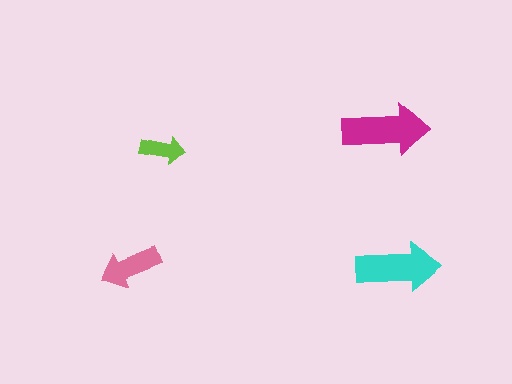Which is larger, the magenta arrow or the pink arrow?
The magenta one.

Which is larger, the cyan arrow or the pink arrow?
The cyan one.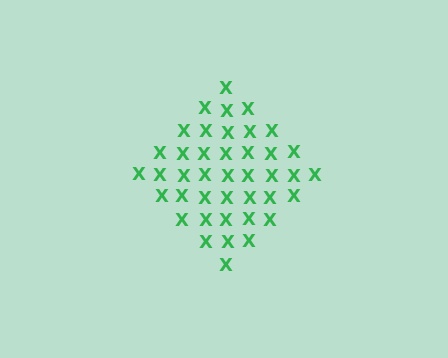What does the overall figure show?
The overall figure shows a diamond.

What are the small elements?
The small elements are letter X's.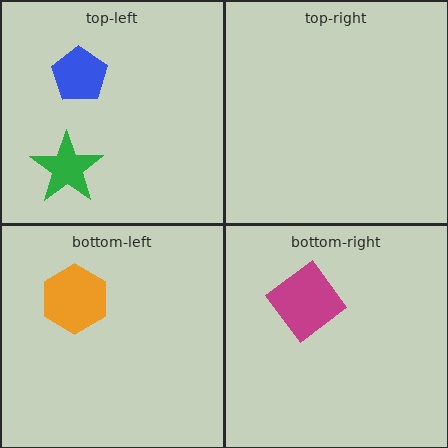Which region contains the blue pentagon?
The top-left region.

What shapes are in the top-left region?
The green star, the blue pentagon.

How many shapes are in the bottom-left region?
1.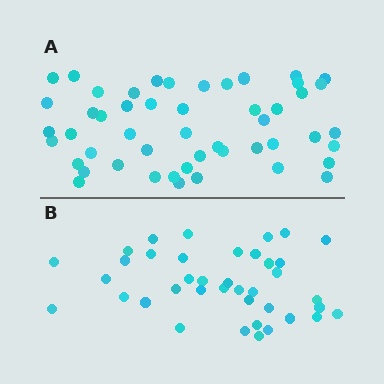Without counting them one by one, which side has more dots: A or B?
Region A (the top region) has more dots.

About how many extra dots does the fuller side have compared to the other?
Region A has roughly 12 or so more dots than region B.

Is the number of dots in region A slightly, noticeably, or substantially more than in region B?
Region A has noticeably more, but not dramatically so. The ratio is roughly 1.3 to 1.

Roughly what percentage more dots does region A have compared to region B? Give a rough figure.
About 30% more.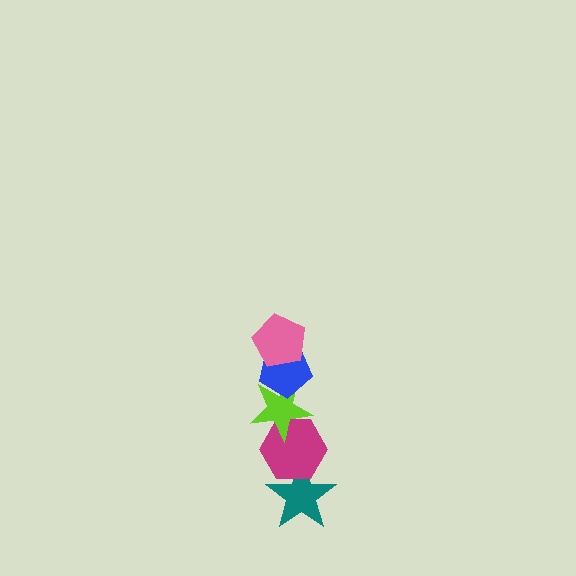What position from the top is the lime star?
The lime star is 3rd from the top.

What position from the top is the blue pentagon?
The blue pentagon is 2nd from the top.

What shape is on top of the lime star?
The blue pentagon is on top of the lime star.